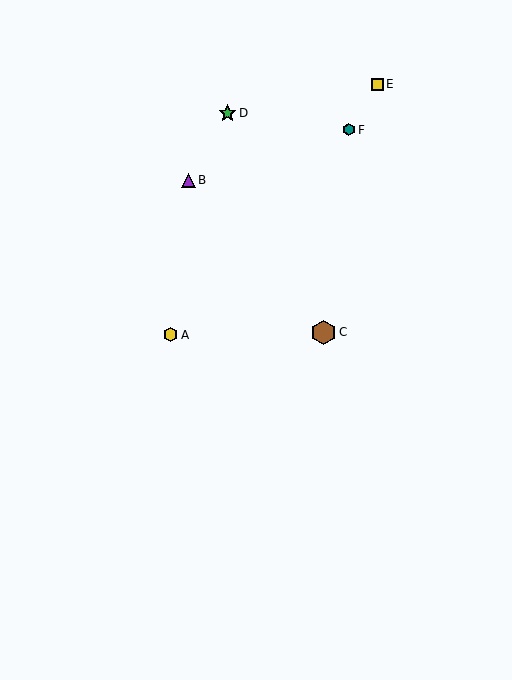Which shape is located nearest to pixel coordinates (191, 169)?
The purple triangle (labeled B) at (188, 180) is nearest to that location.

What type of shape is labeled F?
Shape F is a teal hexagon.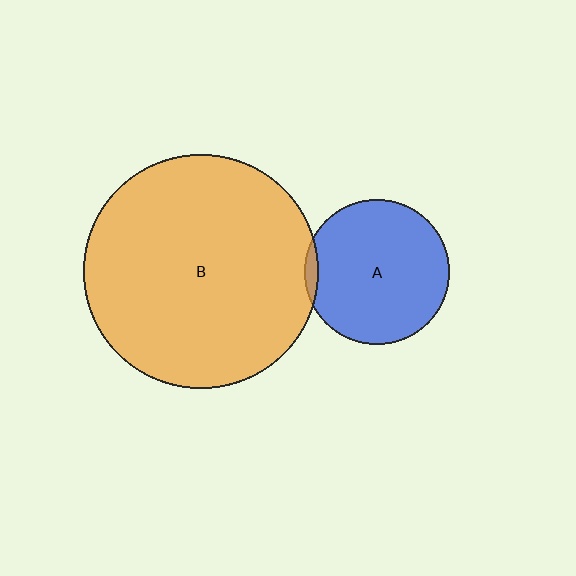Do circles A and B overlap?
Yes.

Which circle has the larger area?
Circle B (orange).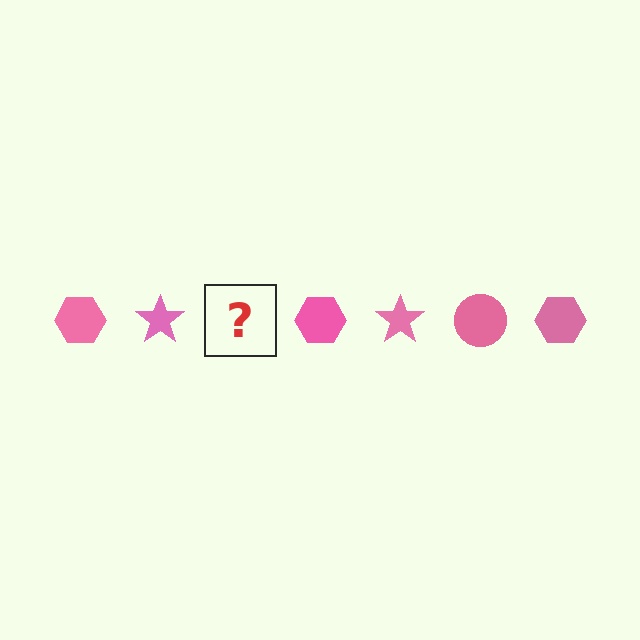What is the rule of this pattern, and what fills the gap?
The rule is that the pattern cycles through hexagon, star, circle shapes in pink. The gap should be filled with a pink circle.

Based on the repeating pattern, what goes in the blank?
The blank should be a pink circle.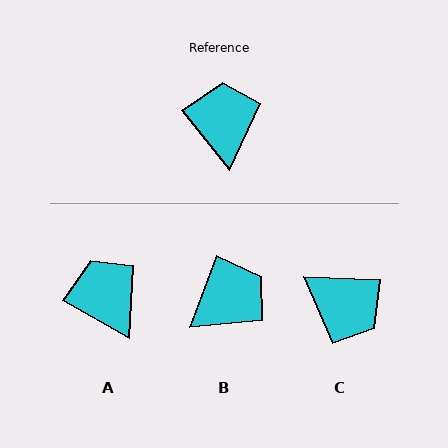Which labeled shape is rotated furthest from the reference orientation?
C, about 131 degrees away.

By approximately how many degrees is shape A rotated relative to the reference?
Approximately 22 degrees counter-clockwise.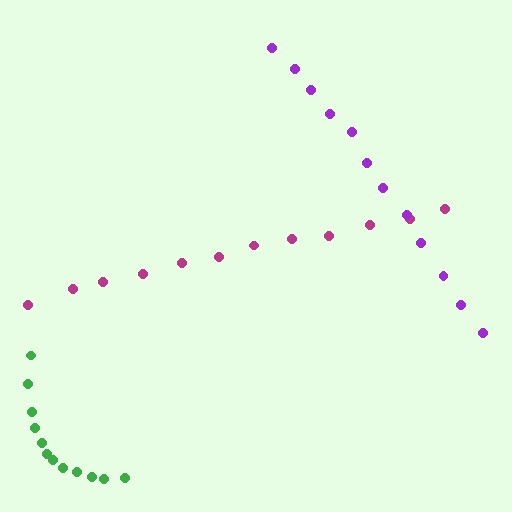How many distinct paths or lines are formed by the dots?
There are 3 distinct paths.